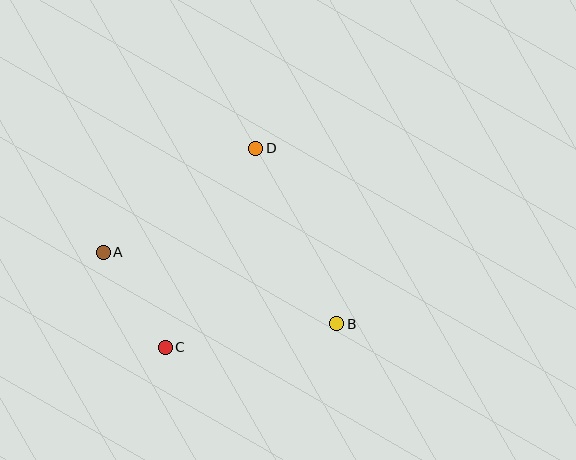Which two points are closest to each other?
Points A and C are closest to each other.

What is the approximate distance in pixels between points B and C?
The distance between B and C is approximately 173 pixels.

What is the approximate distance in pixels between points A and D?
The distance between A and D is approximately 185 pixels.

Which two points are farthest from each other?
Points A and B are farthest from each other.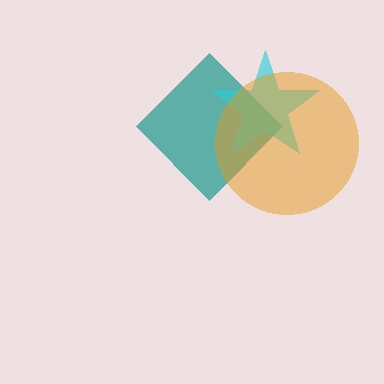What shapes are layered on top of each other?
The layered shapes are: a teal diamond, a cyan star, an orange circle.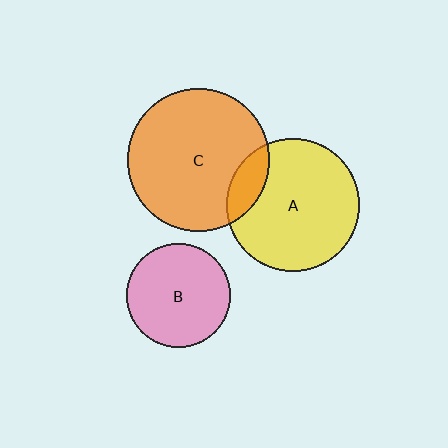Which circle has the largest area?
Circle C (orange).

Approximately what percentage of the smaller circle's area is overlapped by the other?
Approximately 15%.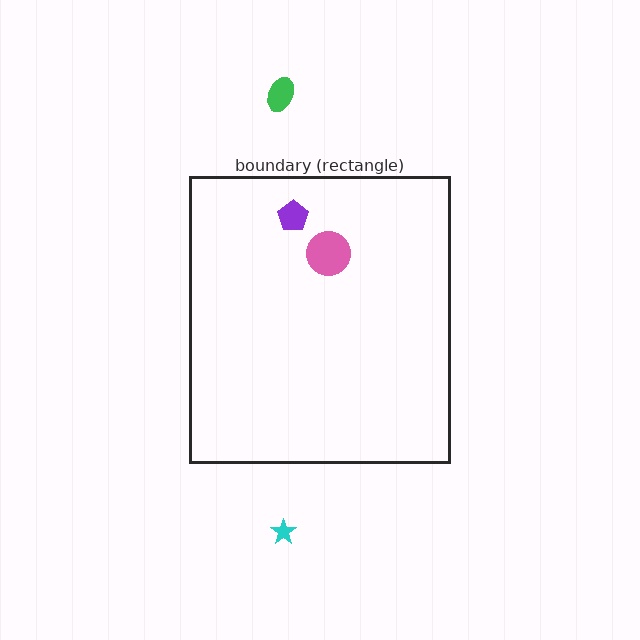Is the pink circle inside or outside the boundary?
Inside.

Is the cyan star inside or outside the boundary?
Outside.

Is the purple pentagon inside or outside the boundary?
Inside.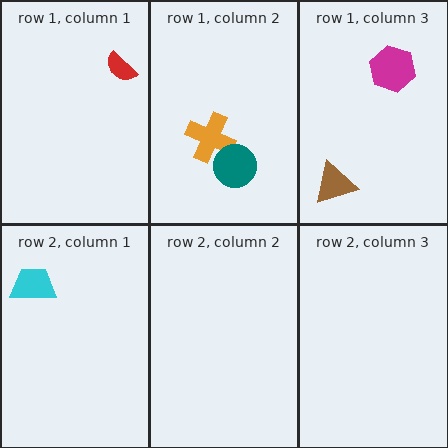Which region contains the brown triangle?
The row 1, column 3 region.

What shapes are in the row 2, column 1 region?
The cyan trapezoid.